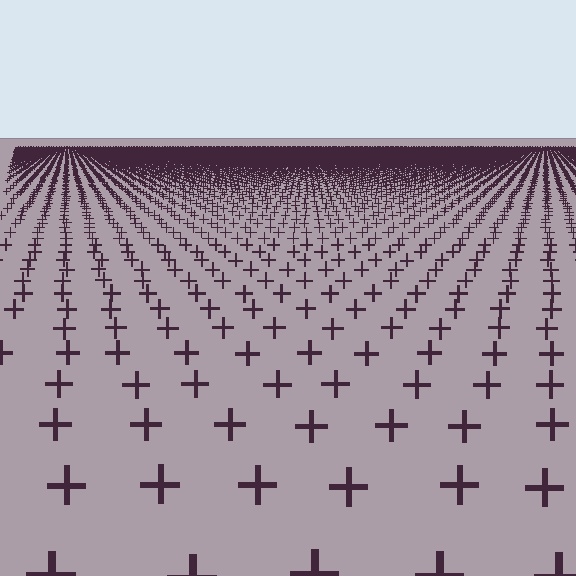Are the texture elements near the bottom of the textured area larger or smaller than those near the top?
Larger. Near the bottom, elements are closer to the viewer and appear at a bigger on-screen size.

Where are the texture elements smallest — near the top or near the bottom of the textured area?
Near the top.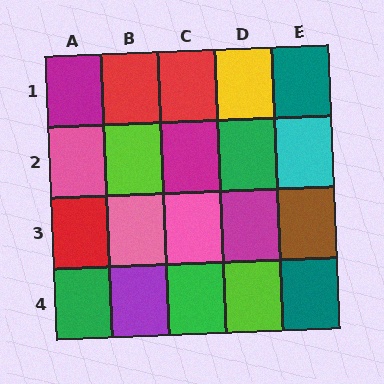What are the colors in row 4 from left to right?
Green, purple, green, lime, teal.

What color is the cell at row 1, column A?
Magenta.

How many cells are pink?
3 cells are pink.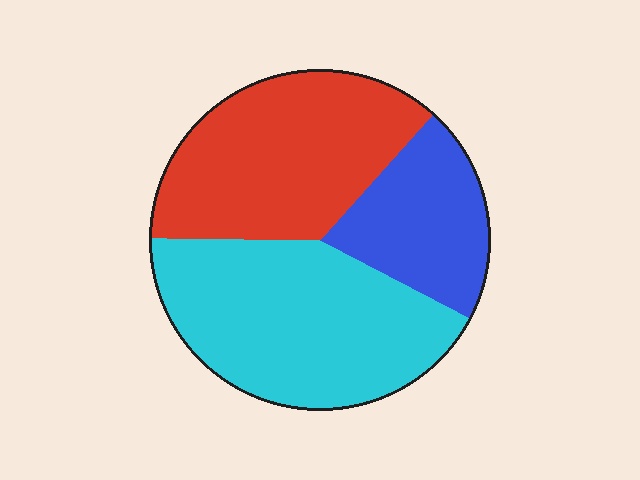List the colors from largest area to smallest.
From largest to smallest: cyan, red, blue.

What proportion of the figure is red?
Red covers roughly 35% of the figure.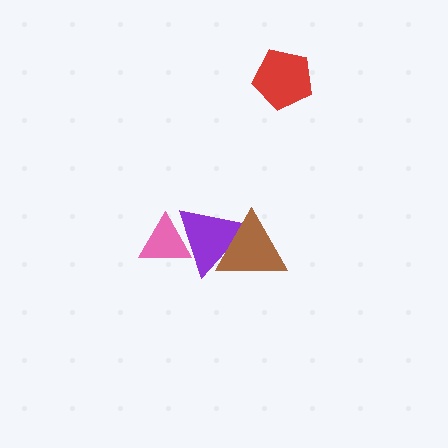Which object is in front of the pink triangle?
The purple triangle is in front of the pink triangle.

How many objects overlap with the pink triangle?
1 object overlaps with the pink triangle.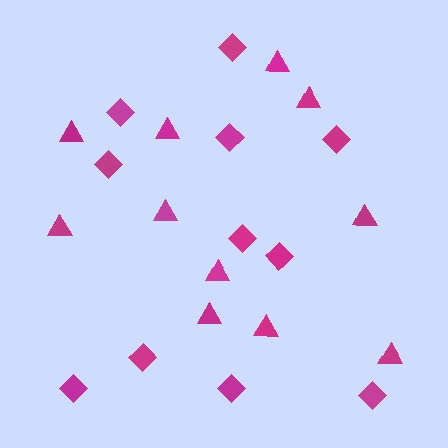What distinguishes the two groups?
There are 2 groups: one group of triangles (11) and one group of diamonds (11).